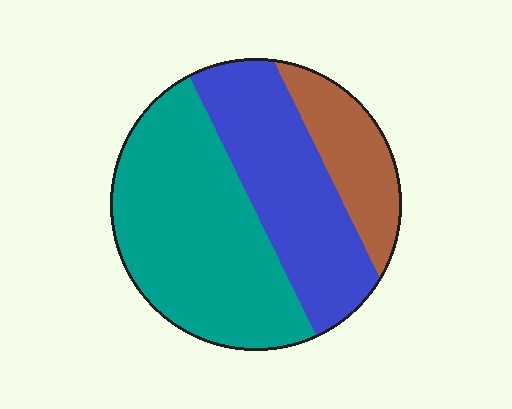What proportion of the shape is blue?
Blue takes up between a third and a half of the shape.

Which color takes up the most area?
Teal, at roughly 50%.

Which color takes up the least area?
Brown, at roughly 15%.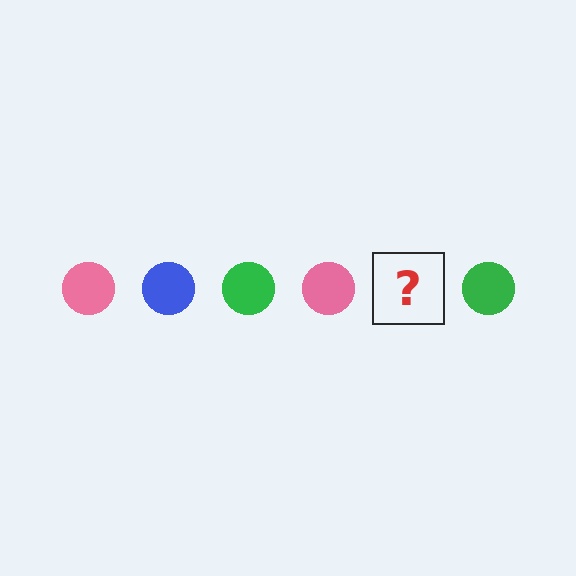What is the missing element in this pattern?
The missing element is a blue circle.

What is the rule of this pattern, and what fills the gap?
The rule is that the pattern cycles through pink, blue, green circles. The gap should be filled with a blue circle.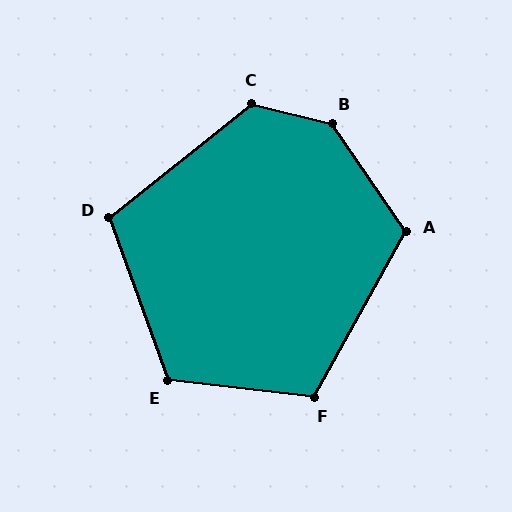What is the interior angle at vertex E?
Approximately 116 degrees (obtuse).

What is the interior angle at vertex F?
Approximately 113 degrees (obtuse).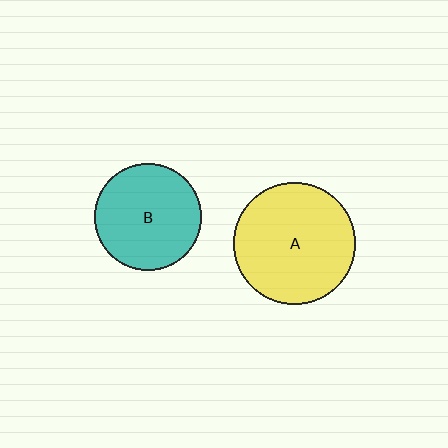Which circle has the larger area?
Circle A (yellow).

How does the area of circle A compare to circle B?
Approximately 1.3 times.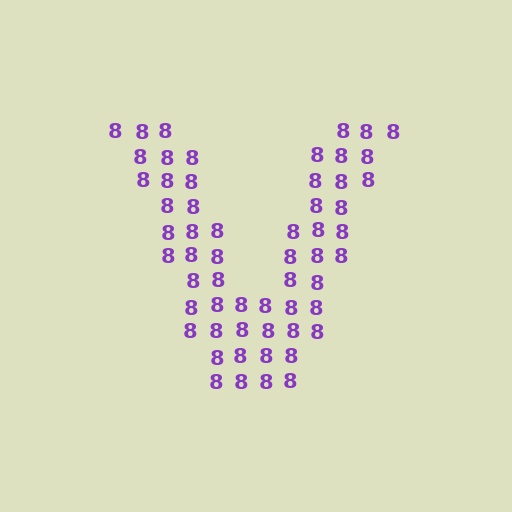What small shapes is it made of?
It is made of small digit 8's.